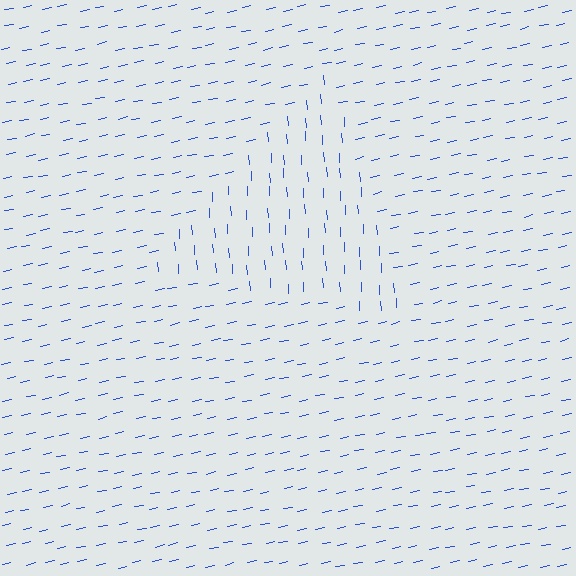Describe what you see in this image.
The image is filled with small blue line segments. A triangle region in the image has lines oriented differently from the surrounding lines, creating a visible texture boundary.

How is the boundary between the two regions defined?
The boundary is defined purely by a change in line orientation (approximately 82 degrees difference). All lines are the same color and thickness.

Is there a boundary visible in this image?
Yes, there is a texture boundary formed by a change in line orientation.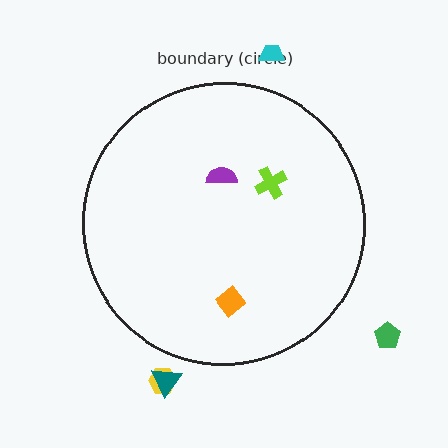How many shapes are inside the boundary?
3 inside, 4 outside.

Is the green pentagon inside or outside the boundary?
Outside.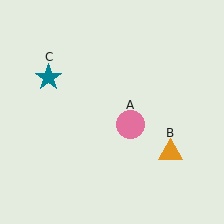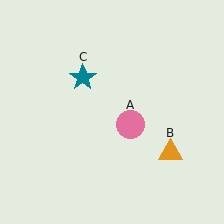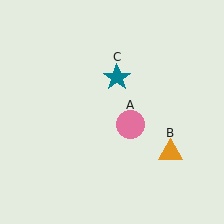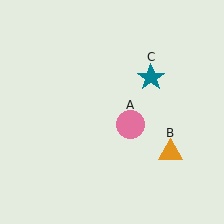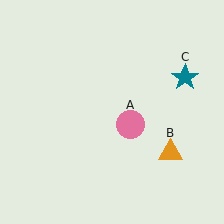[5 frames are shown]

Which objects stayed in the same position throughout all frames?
Pink circle (object A) and orange triangle (object B) remained stationary.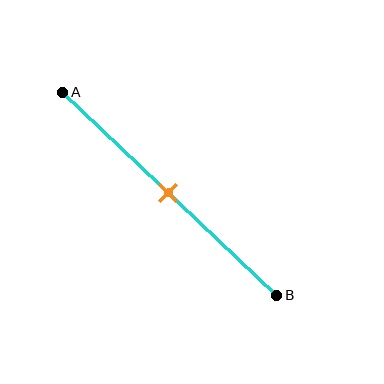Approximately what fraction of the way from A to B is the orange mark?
The orange mark is approximately 50% of the way from A to B.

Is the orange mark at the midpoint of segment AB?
Yes, the mark is approximately at the midpoint.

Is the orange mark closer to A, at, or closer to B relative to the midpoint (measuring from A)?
The orange mark is approximately at the midpoint of segment AB.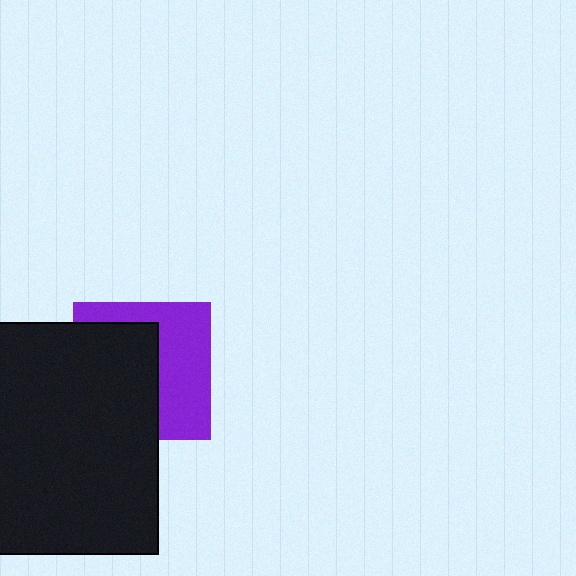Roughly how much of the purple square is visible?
About half of it is visible (roughly 47%).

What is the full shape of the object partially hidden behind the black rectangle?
The partially hidden object is a purple square.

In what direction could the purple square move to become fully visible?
The purple square could move right. That would shift it out from behind the black rectangle entirely.